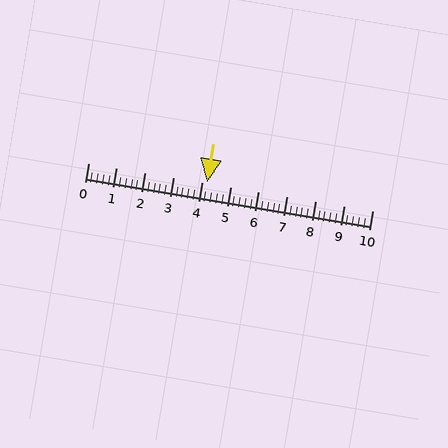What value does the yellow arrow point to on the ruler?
The yellow arrow points to approximately 4.2.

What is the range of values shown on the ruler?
The ruler shows values from 0 to 10.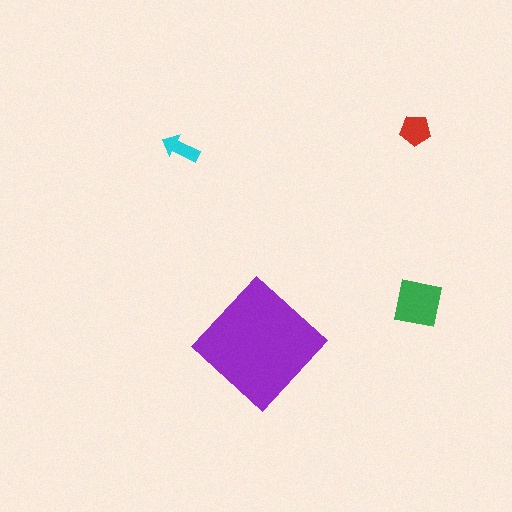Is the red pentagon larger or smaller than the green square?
Smaller.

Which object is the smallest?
The cyan arrow.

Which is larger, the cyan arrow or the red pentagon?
The red pentagon.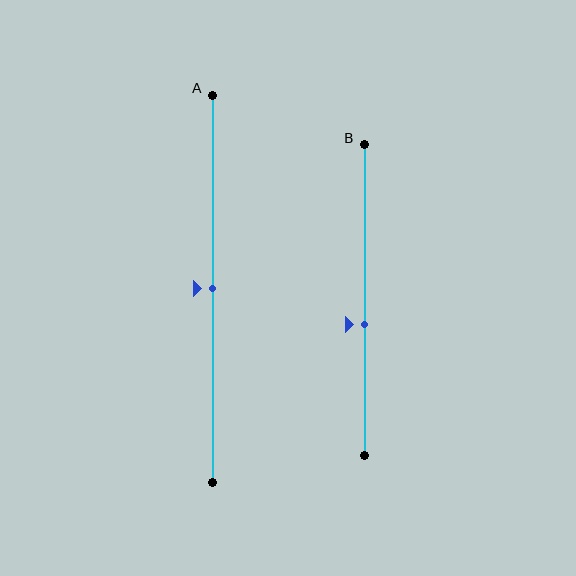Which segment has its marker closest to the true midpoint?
Segment A has its marker closest to the true midpoint.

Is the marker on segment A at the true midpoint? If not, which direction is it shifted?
Yes, the marker on segment A is at the true midpoint.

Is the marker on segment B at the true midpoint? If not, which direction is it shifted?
No, the marker on segment B is shifted downward by about 8% of the segment length.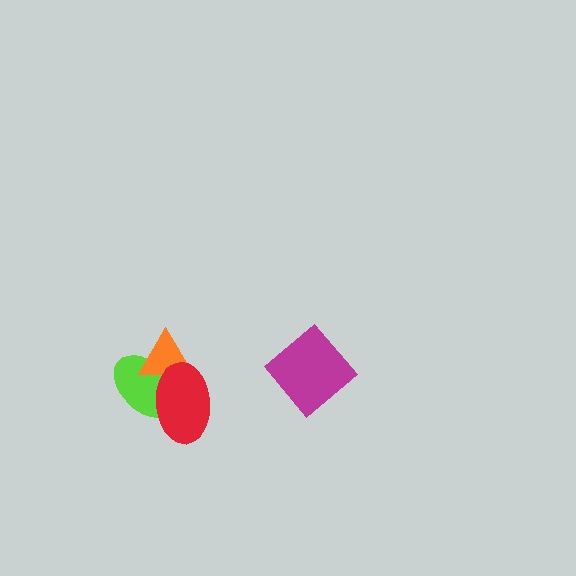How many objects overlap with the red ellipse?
2 objects overlap with the red ellipse.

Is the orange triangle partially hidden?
Yes, it is partially covered by another shape.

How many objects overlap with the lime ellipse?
2 objects overlap with the lime ellipse.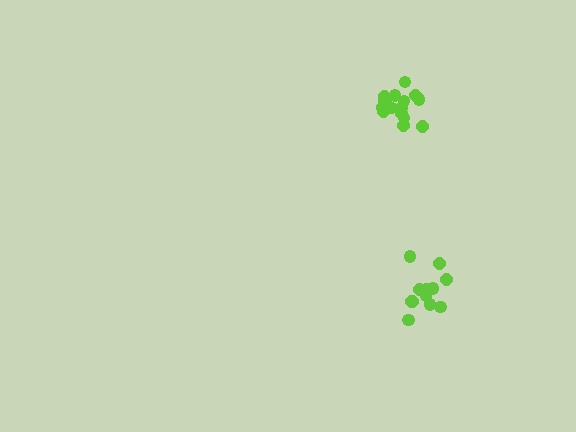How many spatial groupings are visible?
There are 2 spatial groupings.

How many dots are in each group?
Group 1: 16 dots, Group 2: 13 dots (29 total).